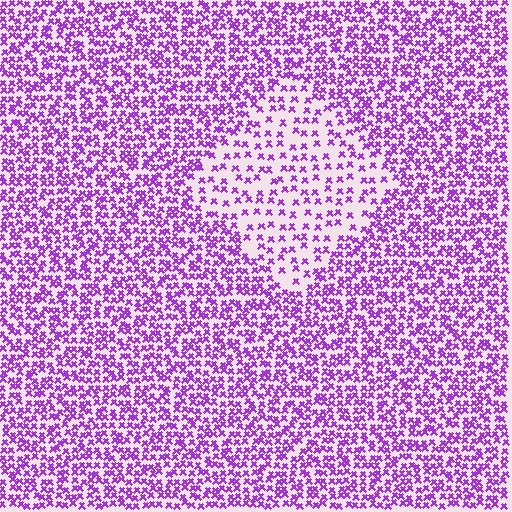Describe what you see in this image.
The image contains small purple elements arranged at two different densities. A diamond-shaped region is visible where the elements are less densely packed than the surrounding area.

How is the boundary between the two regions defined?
The boundary is defined by a change in element density (approximately 2.2x ratio). All elements are the same color, size, and shape.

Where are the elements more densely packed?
The elements are more densely packed outside the diamond boundary.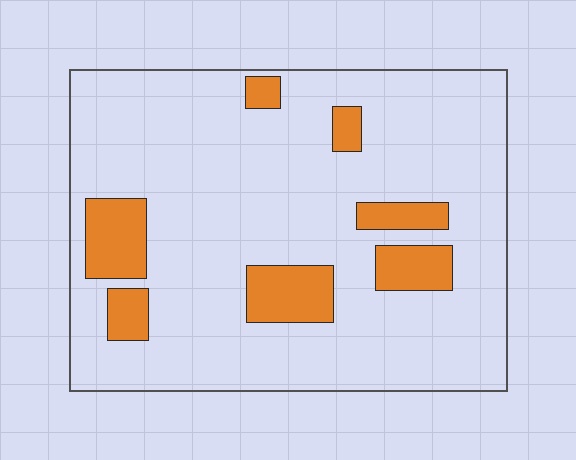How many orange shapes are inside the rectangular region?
7.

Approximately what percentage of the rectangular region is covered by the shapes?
Approximately 15%.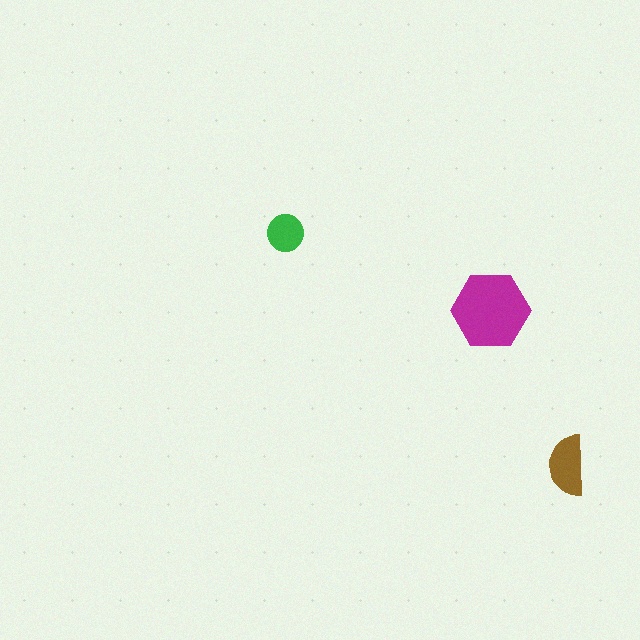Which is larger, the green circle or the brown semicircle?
The brown semicircle.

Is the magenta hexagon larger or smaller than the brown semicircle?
Larger.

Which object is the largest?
The magenta hexagon.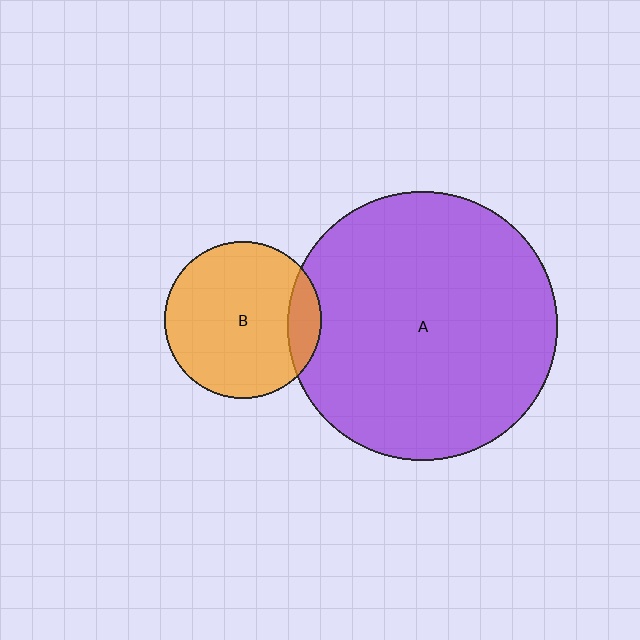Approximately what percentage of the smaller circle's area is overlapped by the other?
Approximately 15%.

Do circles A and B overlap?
Yes.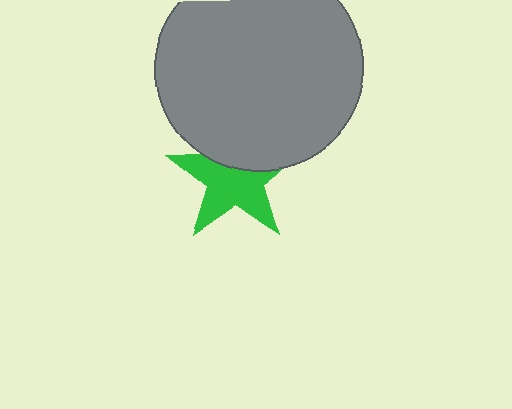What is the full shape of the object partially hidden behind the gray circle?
The partially hidden object is a green star.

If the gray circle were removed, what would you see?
You would see the complete green star.